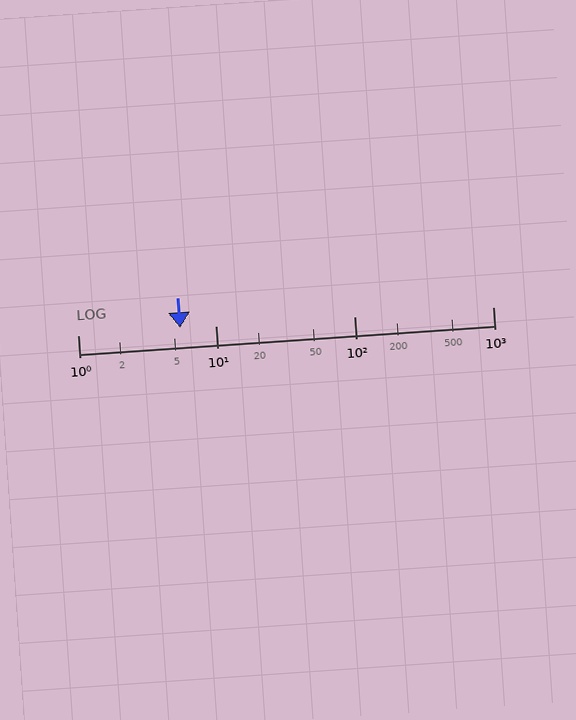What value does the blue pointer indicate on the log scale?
The pointer indicates approximately 5.5.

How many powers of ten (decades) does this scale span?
The scale spans 3 decades, from 1 to 1000.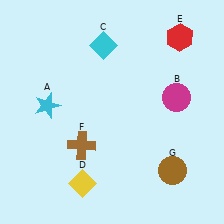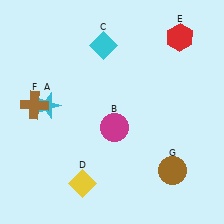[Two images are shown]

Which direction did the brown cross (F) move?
The brown cross (F) moved left.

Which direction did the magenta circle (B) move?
The magenta circle (B) moved left.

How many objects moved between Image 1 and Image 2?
2 objects moved between the two images.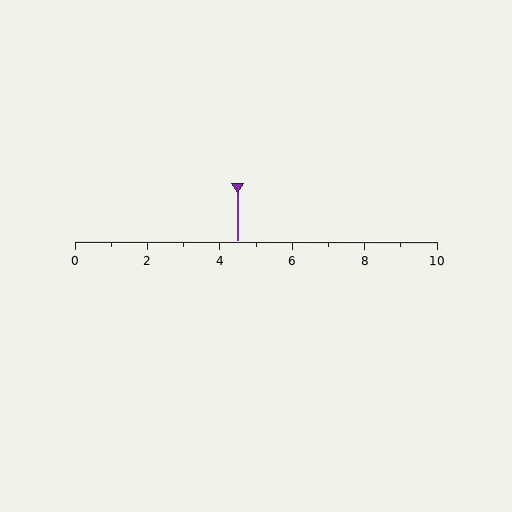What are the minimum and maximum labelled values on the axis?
The axis runs from 0 to 10.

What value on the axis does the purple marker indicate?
The marker indicates approximately 4.5.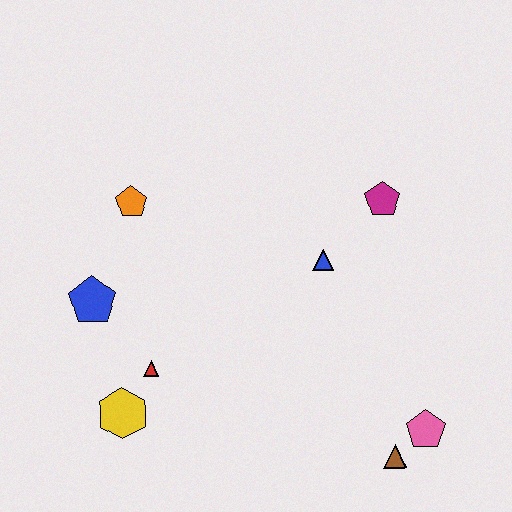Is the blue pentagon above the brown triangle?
Yes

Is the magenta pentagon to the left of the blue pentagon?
No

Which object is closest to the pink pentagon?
The brown triangle is closest to the pink pentagon.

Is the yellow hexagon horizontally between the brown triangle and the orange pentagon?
No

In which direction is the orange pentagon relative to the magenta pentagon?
The orange pentagon is to the left of the magenta pentagon.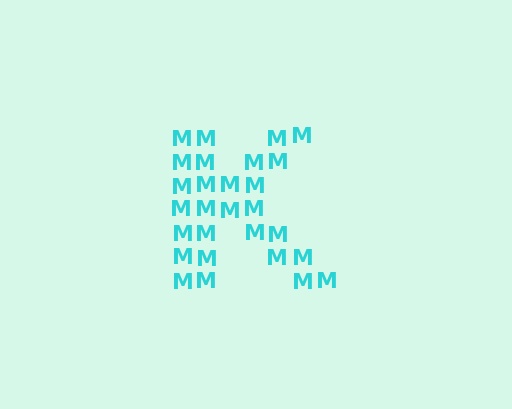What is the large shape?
The large shape is the letter K.